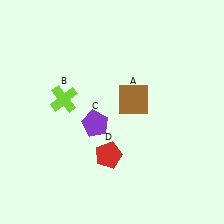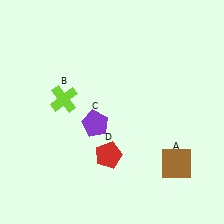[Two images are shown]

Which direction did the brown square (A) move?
The brown square (A) moved down.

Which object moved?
The brown square (A) moved down.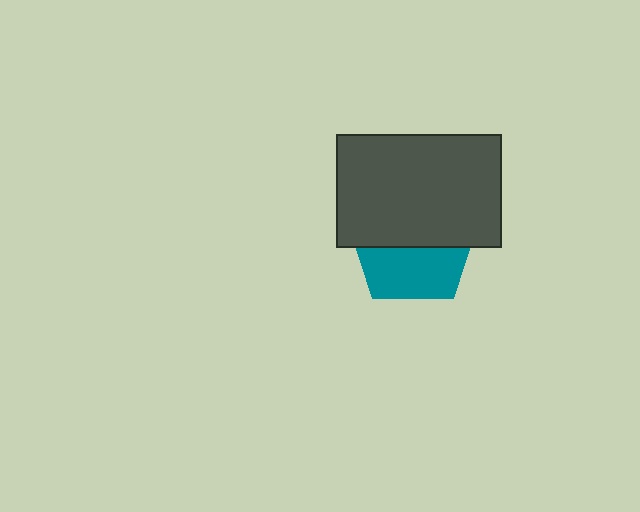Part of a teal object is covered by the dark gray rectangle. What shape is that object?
It is a pentagon.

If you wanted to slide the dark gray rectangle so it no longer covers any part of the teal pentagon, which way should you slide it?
Slide it up — that is the most direct way to separate the two shapes.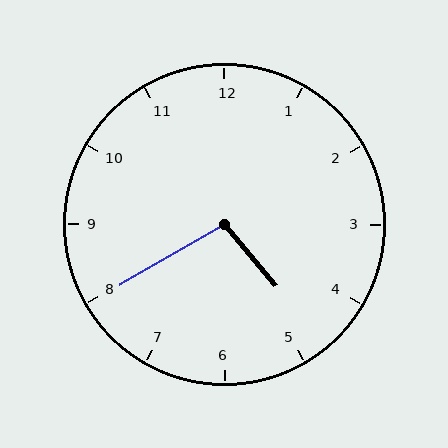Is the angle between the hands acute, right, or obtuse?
It is obtuse.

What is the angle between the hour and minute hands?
Approximately 100 degrees.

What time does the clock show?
4:40.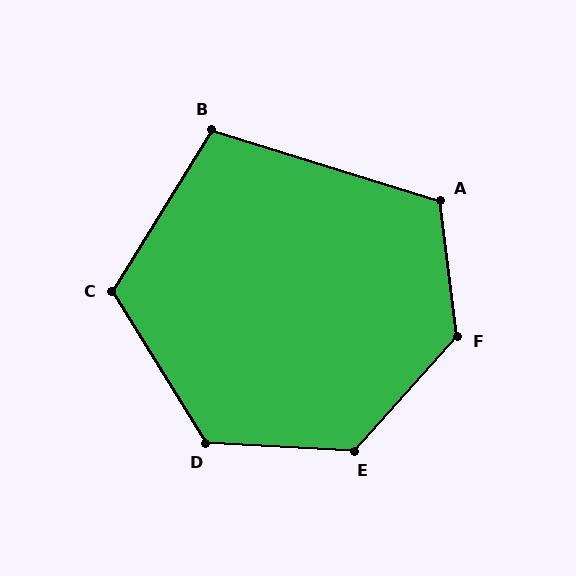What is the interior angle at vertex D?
Approximately 125 degrees (obtuse).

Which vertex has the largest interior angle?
F, at approximately 131 degrees.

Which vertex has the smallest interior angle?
B, at approximately 104 degrees.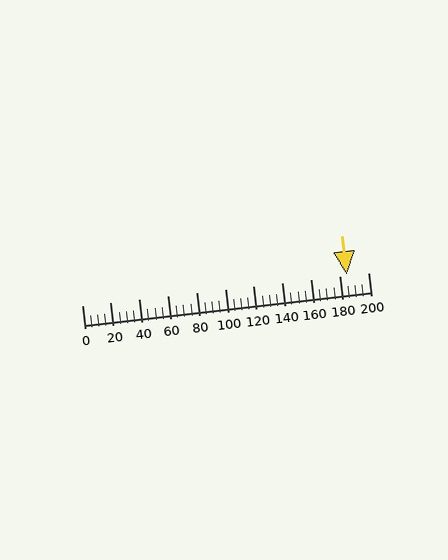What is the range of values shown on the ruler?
The ruler shows values from 0 to 200.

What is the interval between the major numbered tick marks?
The major tick marks are spaced 20 units apart.